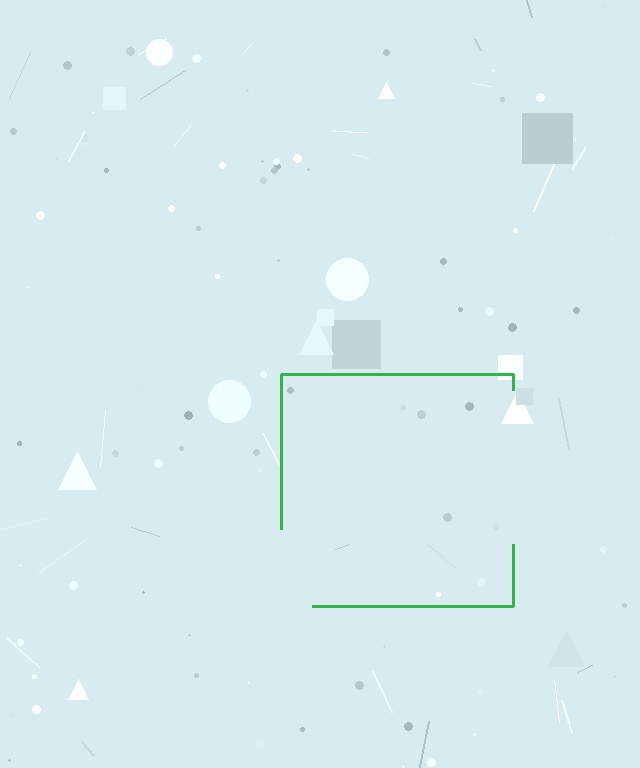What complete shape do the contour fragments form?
The contour fragments form a square.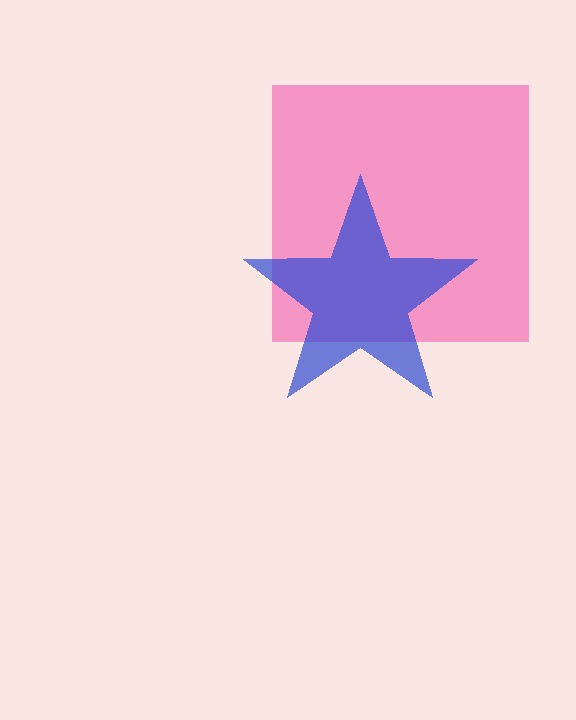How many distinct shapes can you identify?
There are 2 distinct shapes: a pink square, a blue star.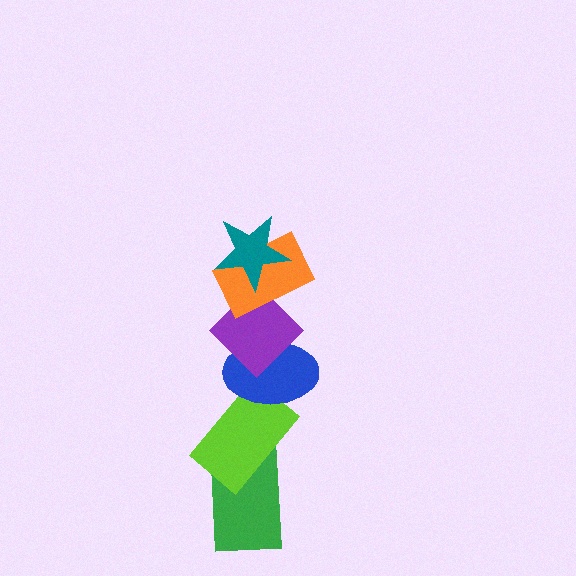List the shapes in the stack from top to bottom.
From top to bottom: the teal star, the orange rectangle, the purple diamond, the blue ellipse, the lime rectangle, the green rectangle.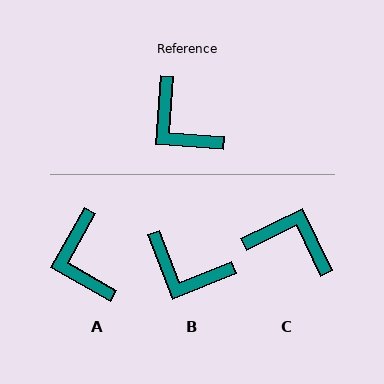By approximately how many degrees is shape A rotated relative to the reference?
Approximately 26 degrees clockwise.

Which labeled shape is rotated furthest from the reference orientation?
C, about 150 degrees away.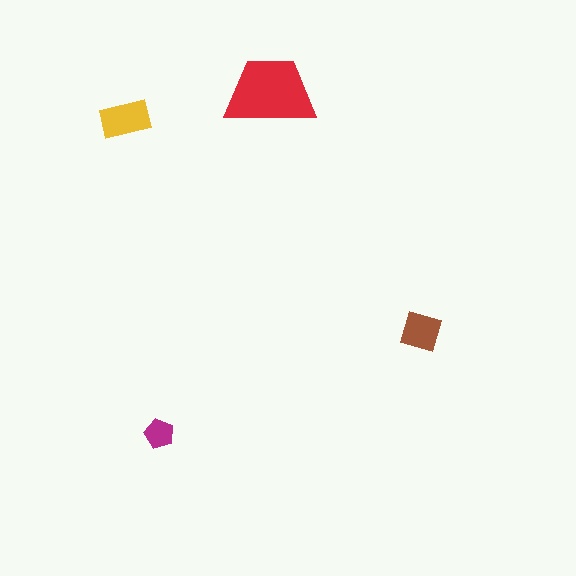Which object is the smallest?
The magenta pentagon.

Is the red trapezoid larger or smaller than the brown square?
Larger.